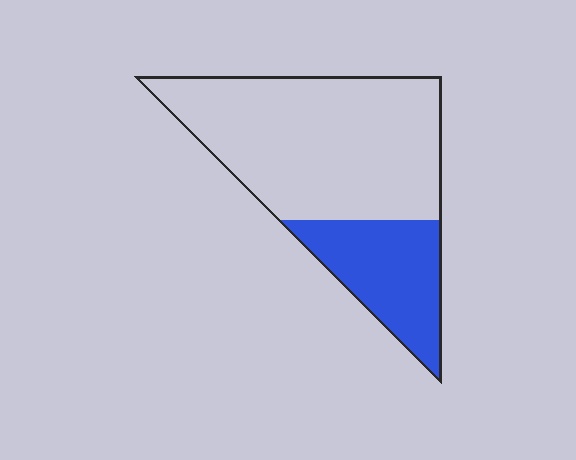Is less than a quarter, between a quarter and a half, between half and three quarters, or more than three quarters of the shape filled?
Between a quarter and a half.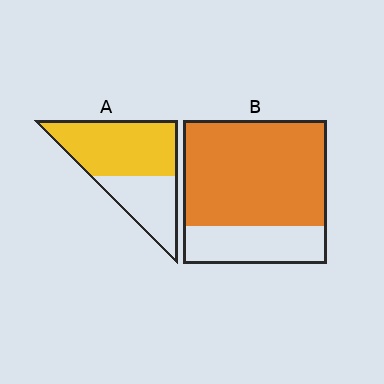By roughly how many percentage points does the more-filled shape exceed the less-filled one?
By roughly 10 percentage points (B over A).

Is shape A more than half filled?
Yes.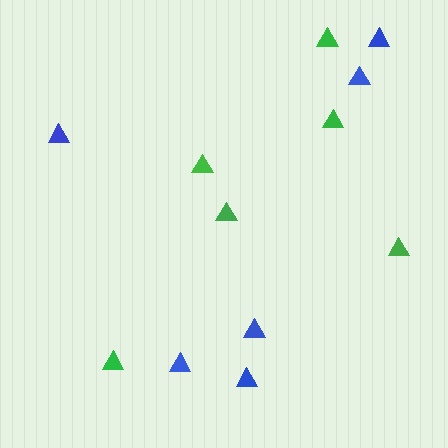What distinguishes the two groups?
There are 2 groups: one group of green triangles (6) and one group of blue triangles (6).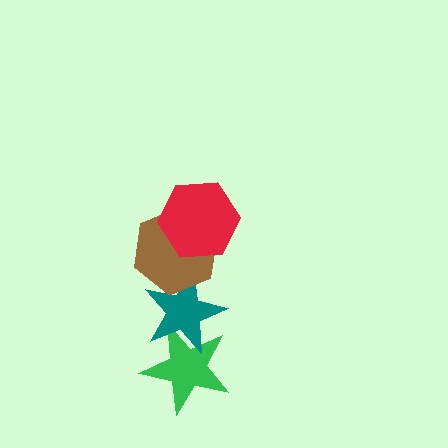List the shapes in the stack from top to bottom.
From top to bottom: the red hexagon, the brown hexagon, the teal star, the green star.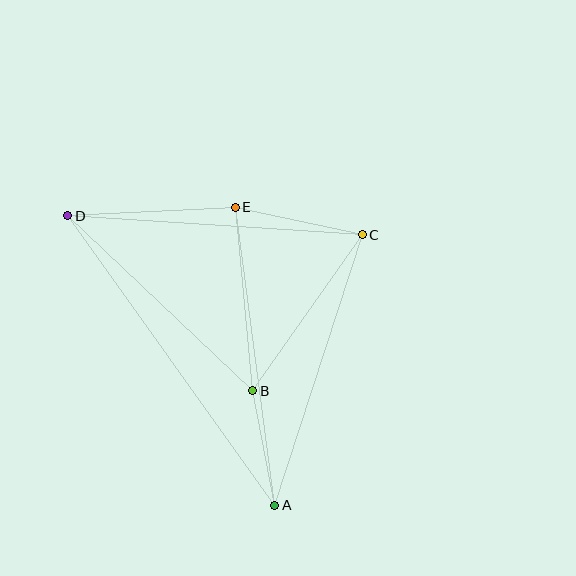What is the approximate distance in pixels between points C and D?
The distance between C and D is approximately 295 pixels.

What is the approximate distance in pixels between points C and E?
The distance between C and E is approximately 130 pixels.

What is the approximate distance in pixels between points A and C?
The distance between A and C is approximately 284 pixels.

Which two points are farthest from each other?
Points A and D are farthest from each other.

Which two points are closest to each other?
Points A and B are closest to each other.